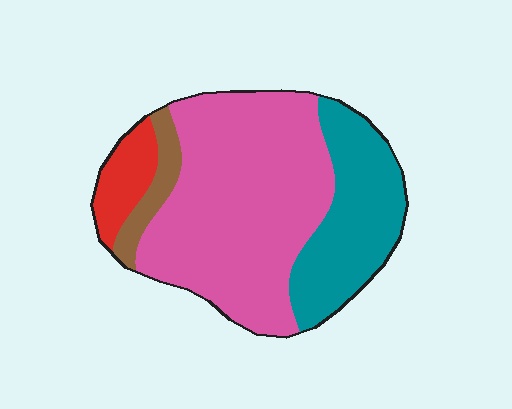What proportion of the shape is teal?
Teal covers about 25% of the shape.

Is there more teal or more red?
Teal.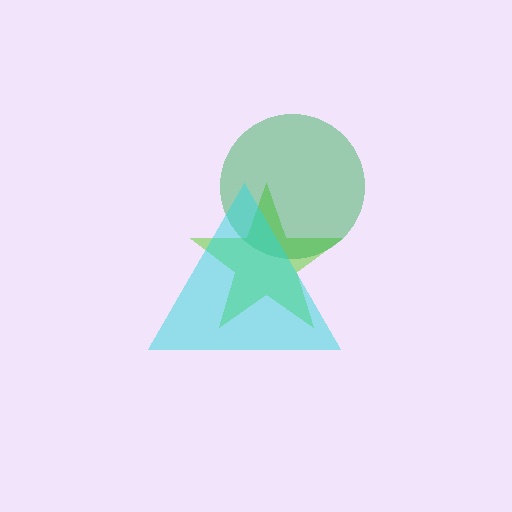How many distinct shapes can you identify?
There are 3 distinct shapes: a lime star, a green circle, a cyan triangle.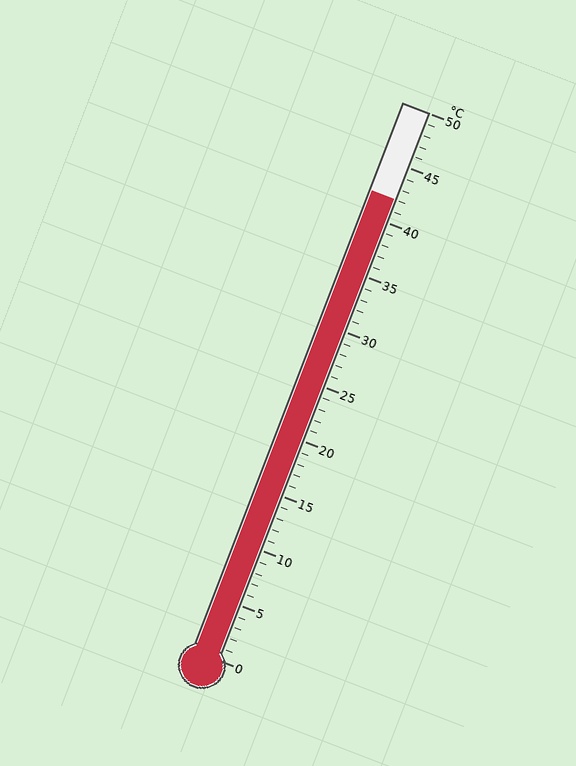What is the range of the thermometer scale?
The thermometer scale ranges from 0°C to 50°C.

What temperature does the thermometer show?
The thermometer shows approximately 42°C.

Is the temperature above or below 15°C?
The temperature is above 15°C.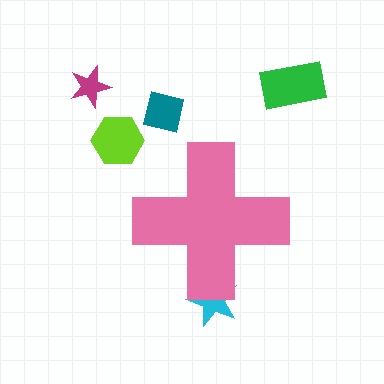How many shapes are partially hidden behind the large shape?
1 shape is partially hidden.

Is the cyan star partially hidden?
Yes, the cyan star is partially hidden behind the pink cross.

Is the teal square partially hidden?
No, the teal square is fully visible.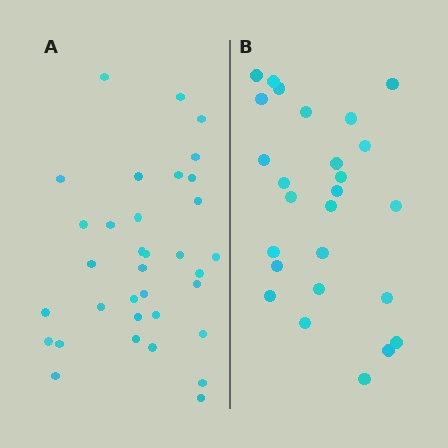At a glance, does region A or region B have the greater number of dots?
Region A (the left region) has more dots.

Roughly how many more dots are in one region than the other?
Region A has roughly 8 or so more dots than region B.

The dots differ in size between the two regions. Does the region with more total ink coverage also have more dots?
No. Region B has more total ink coverage because its dots are larger, but region A actually contains more individual dots. Total area can be misleading — the number of items is what matters here.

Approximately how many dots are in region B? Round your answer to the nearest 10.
About 30 dots. (The exact count is 26, which rounds to 30.)